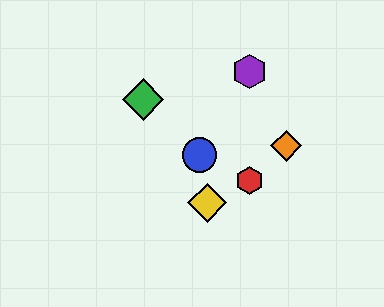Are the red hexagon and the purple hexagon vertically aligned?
Yes, both are at x≈249.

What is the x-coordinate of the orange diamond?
The orange diamond is at x≈286.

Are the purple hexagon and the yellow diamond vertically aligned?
No, the purple hexagon is at x≈249 and the yellow diamond is at x≈207.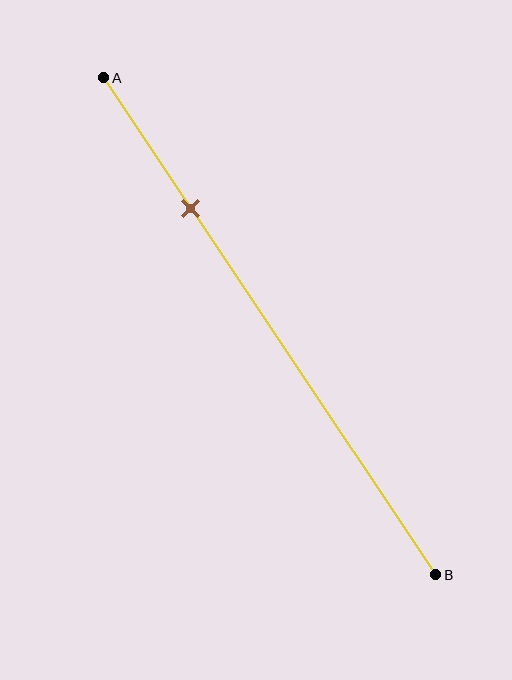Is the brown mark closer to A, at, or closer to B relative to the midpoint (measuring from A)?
The brown mark is closer to point A than the midpoint of segment AB.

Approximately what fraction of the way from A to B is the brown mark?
The brown mark is approximately 25% of the way from A to B.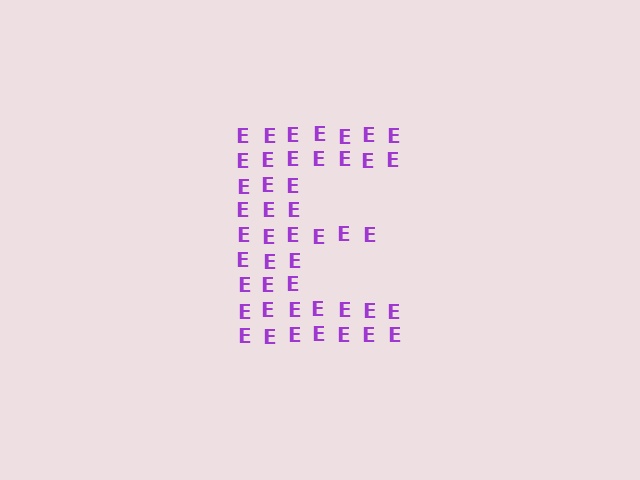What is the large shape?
The large shape is the letter E.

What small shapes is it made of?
It is made of small letter E's.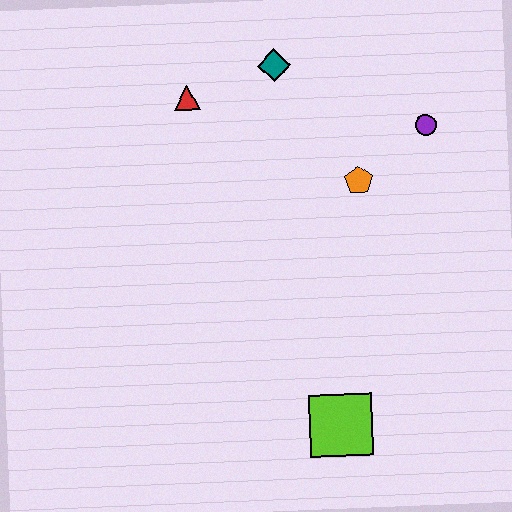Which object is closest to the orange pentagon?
The purple circle is closest to the orange pentagon.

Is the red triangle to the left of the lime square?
Yes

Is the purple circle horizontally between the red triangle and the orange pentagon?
No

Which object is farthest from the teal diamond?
The lime square is farthest from the teal diamond.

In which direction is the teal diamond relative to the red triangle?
The teal diamond is to the right of the red triangle.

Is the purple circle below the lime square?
No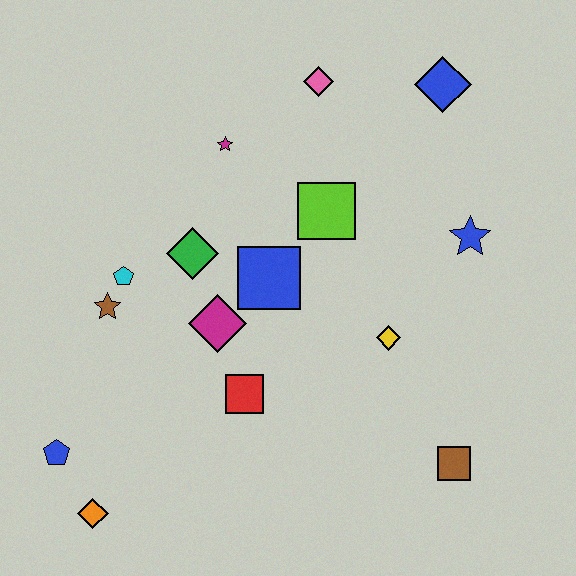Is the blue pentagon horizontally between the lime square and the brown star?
No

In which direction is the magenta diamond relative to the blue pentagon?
The magenta diamond is to the right of the blue pentagon.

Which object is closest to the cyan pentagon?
The brown star is closest to the cyan pentagon.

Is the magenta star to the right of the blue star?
No